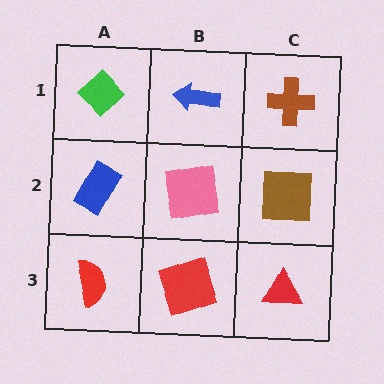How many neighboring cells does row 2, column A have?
3.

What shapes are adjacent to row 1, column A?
A blue rectangle (row 2, column A), a blue arrow (row 1, column B).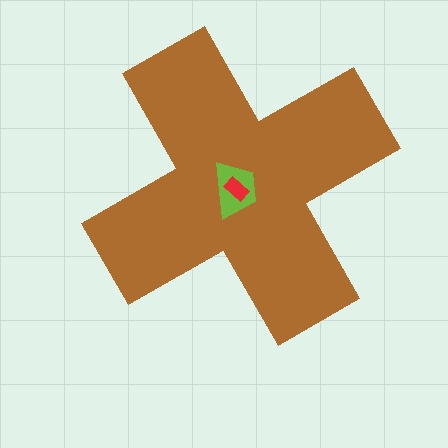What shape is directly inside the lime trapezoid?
The red rectangle.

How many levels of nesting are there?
3.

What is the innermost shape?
The red rectangle.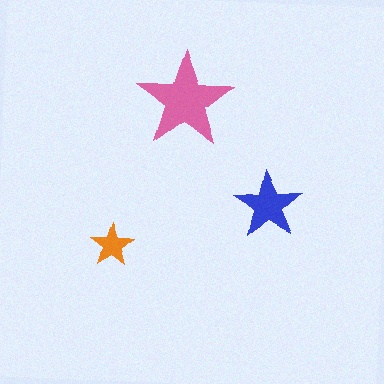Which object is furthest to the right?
The blue star is rightmost.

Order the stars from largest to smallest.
the pink one, the blue one, the orange one.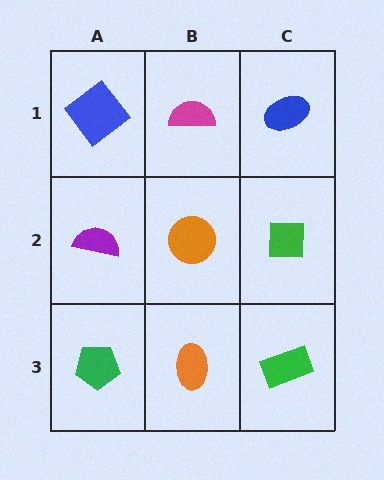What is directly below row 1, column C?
A green square.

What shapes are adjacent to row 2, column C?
A blue ellipse (row 1, column C), a green rectangle (row 3, column C), an orange circle (row 2, column B).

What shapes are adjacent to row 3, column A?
A purple semicircle (row 2, column A), an orange ellipse (row 3, column B).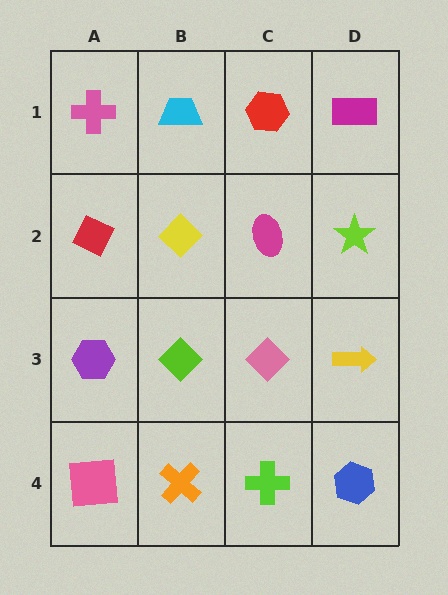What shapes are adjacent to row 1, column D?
A lime star (row 2, column D), a red hexagon (row 1, column C).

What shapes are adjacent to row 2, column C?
A red hexagon (row 1, column C), a pink diamond (row 3, column C), a yellow diamond (row 2, column B), a lime star (row 2, column D).